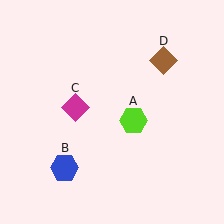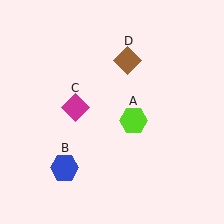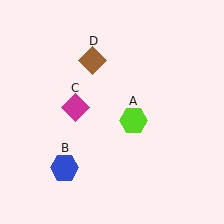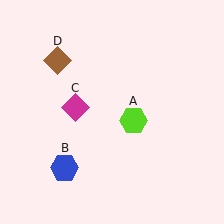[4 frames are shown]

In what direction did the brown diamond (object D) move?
The brown diamond (object D) moved left.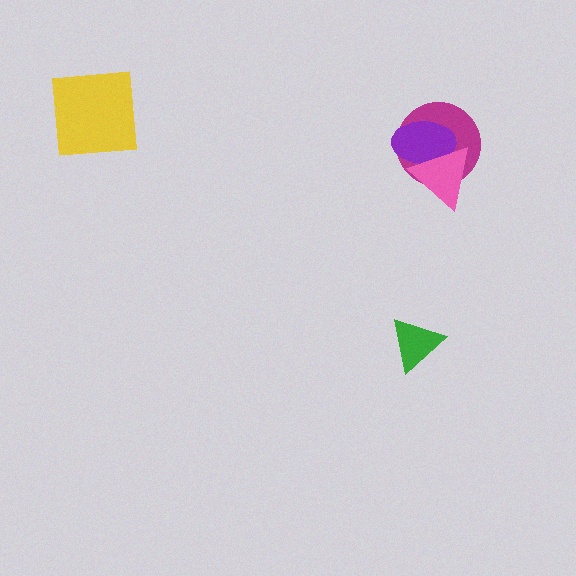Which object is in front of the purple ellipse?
The pink triangle is in front of the purple ellipse.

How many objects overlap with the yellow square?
0 objects overlap with the yellow square.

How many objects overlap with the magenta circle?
2 objects overlap with the magenta circle.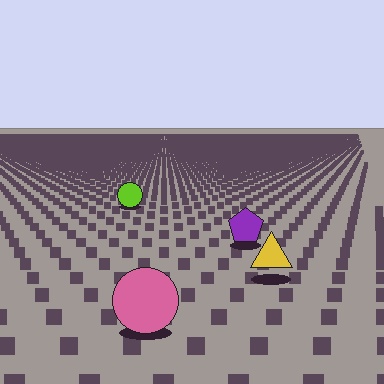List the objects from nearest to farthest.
From nearest to farthest: the pink circle, the yellow triangle, the purple pentagon, the lime circle.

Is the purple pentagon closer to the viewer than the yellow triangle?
No. The yellow triangle is closer — you can tell from the texture gradient: the ground texture is coarser near it.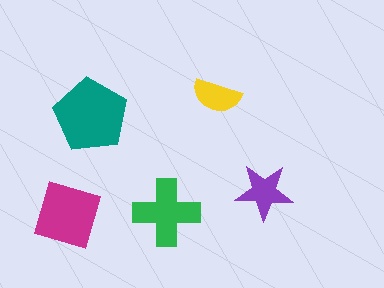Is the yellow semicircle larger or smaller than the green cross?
Smaller.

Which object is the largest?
The teal pentagon.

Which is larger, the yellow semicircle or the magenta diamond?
The magenta diamond.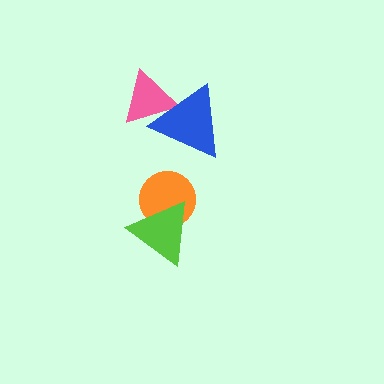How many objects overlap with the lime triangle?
1 object overlaps with the lime triangle.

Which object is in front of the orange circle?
The lime triangle is in front of the orange circle.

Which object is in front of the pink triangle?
The blue triangle is in front of the pink triangle.